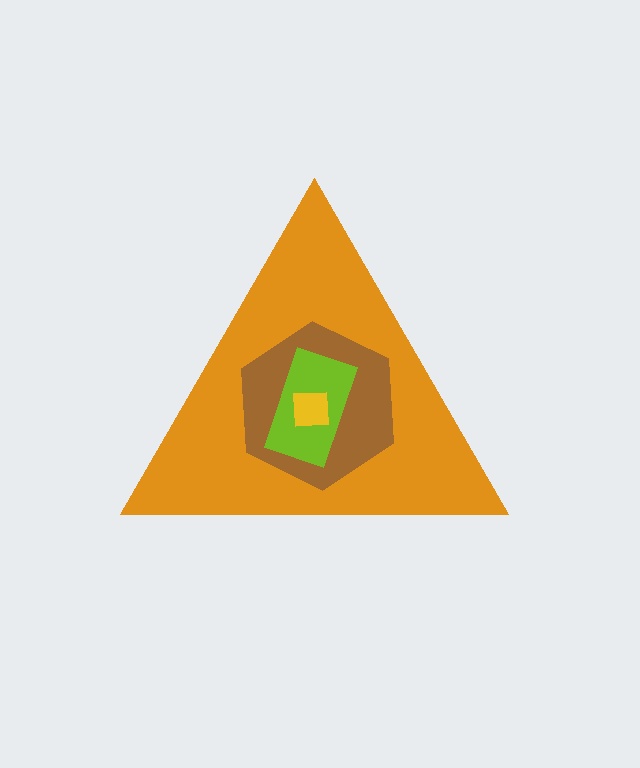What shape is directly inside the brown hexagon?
The lime rectangle.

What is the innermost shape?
The yellow square.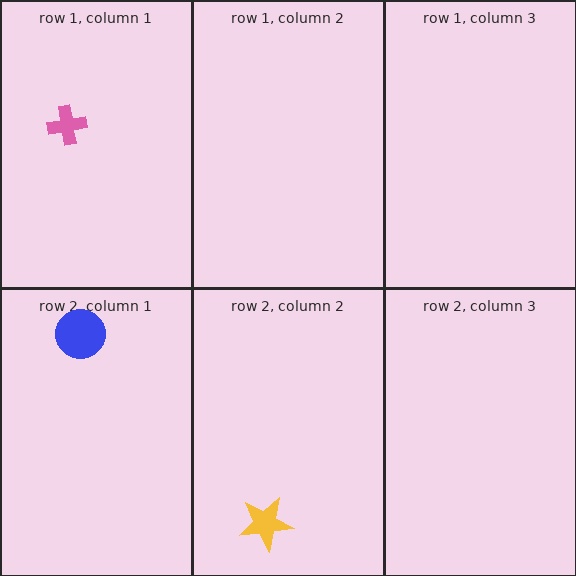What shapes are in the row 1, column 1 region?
The pink cross.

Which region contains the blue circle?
The row 2, column 1 region.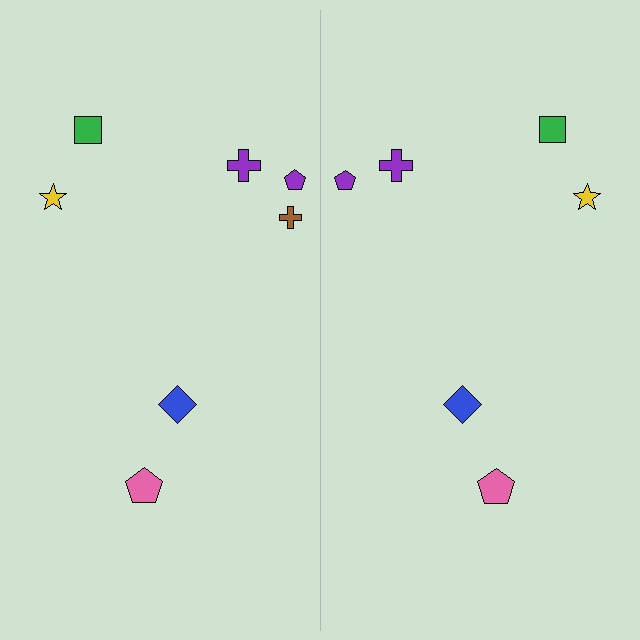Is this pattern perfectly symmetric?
No, the pattern is not perfectly symmetric. A brown cross is missing from the right side.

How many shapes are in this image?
There are 13 shapes in this image.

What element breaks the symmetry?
A brown cross is missing from the right side.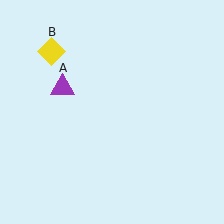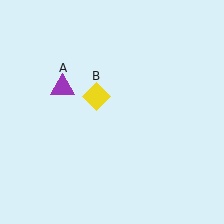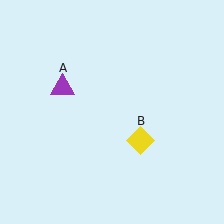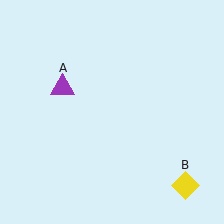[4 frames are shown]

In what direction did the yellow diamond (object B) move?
The yellow diamond (object B) moved down and to the right.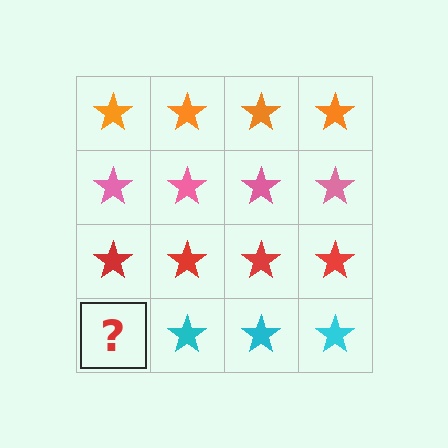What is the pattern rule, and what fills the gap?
The rule is that each row has a consistent color. The gap should be filled with a cyan star.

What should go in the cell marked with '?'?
The missing cell should contain a cyan star.